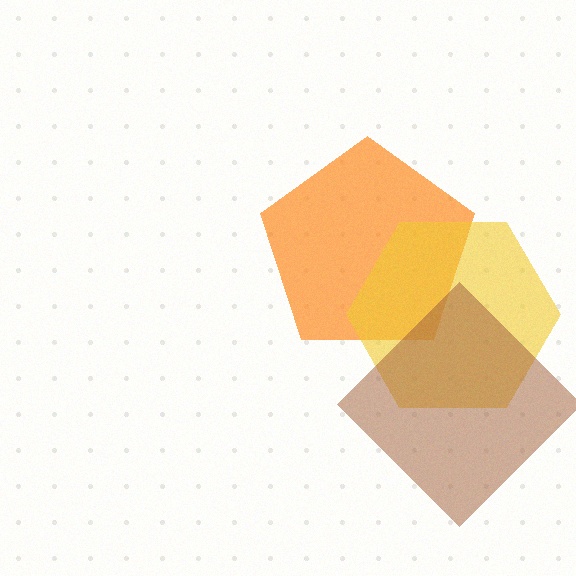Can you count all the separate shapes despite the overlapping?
Yes, there are 3 separate shapes.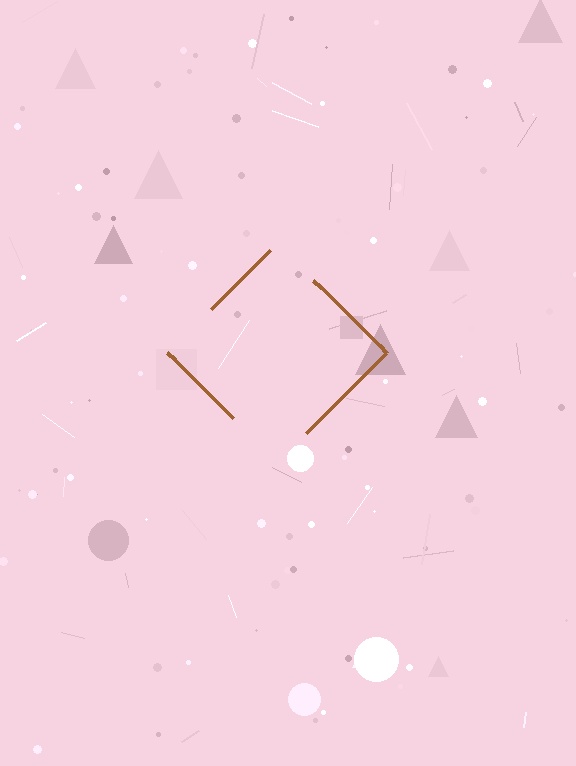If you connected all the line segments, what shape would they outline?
They would outline a diamond.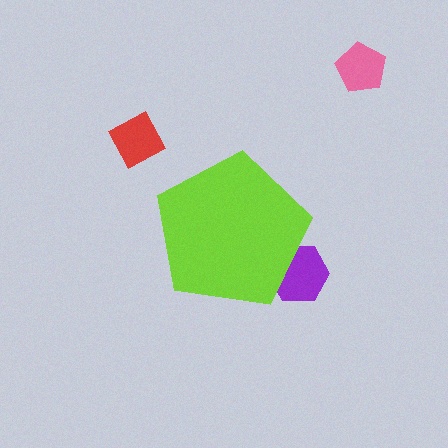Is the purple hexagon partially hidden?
Yes, the purple hexagon is partially hidden behind the lime pentagon.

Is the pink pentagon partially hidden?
No, the pink pentagon is fully visible.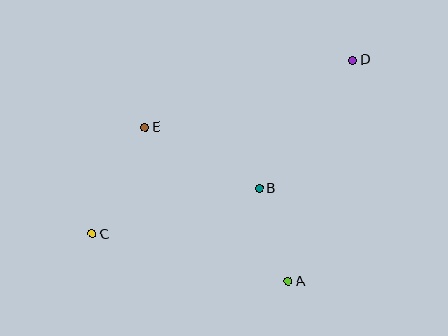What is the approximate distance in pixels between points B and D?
The distance between B and D is approximately 159 pixels.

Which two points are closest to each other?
Points A and B are closest to each other.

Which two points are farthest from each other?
Points C and D are farthest from each other.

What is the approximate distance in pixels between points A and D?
The distance between A and D is approximately 231 pixels.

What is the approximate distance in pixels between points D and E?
The distance between D and E is approximately 218 pixels.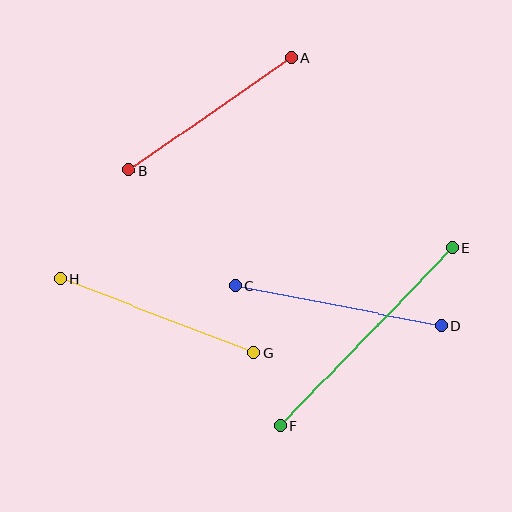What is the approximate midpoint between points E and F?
The midpoint is at approximately (367, 337) pixels.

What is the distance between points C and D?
The distance is approximately 209 pixels.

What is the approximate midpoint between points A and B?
The midpoint is at approximately (210, 114) pixels.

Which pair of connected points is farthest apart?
Points E and F are farthest apart.